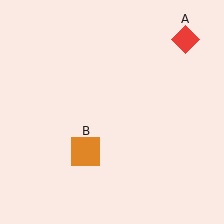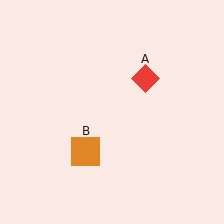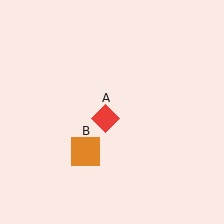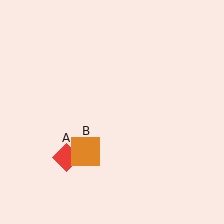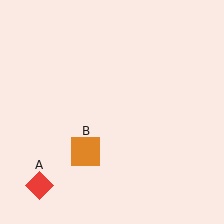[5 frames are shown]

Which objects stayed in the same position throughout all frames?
Orange square (object B) remained stationary.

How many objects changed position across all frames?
1 object changed position: red diamond (object A).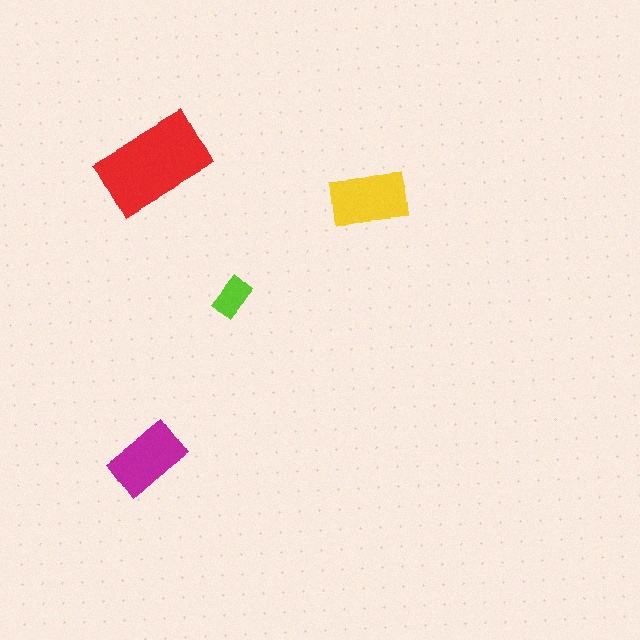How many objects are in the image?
There are 4 objects in the image.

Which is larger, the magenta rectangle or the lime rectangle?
The magenta one.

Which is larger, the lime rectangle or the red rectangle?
The red one.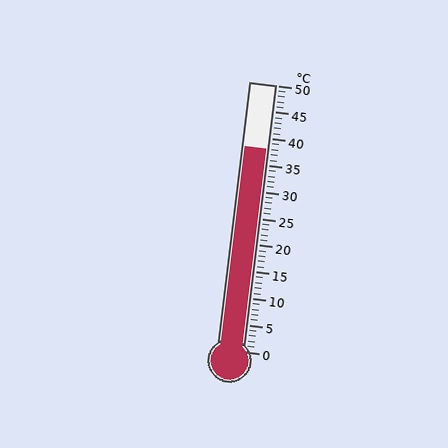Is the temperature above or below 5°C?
The temperature is above 5°C.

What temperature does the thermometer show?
The thermometer shows approximately 38°C.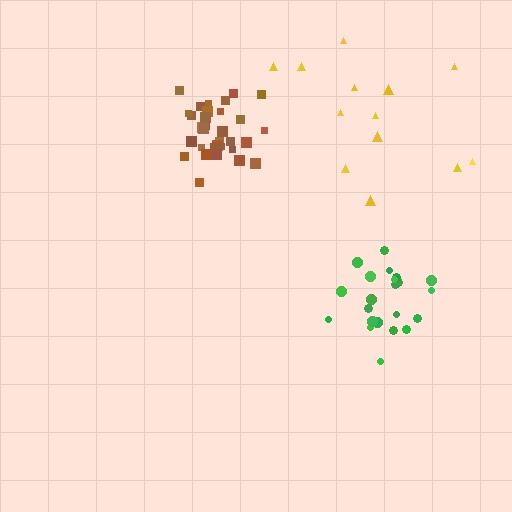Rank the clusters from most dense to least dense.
brown, green, yellow.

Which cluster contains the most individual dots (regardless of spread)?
Brown (33).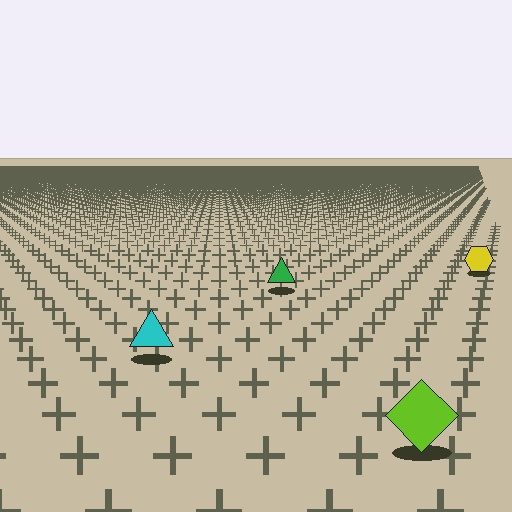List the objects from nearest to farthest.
From nearest to farthest: the lime diamond, the cyan triangle, the green triangle, the yellow hexagon.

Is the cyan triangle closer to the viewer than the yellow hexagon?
Yes. The cyan triangle is closer — you can tell from the texture gradient: the ground texture is coarser near it.